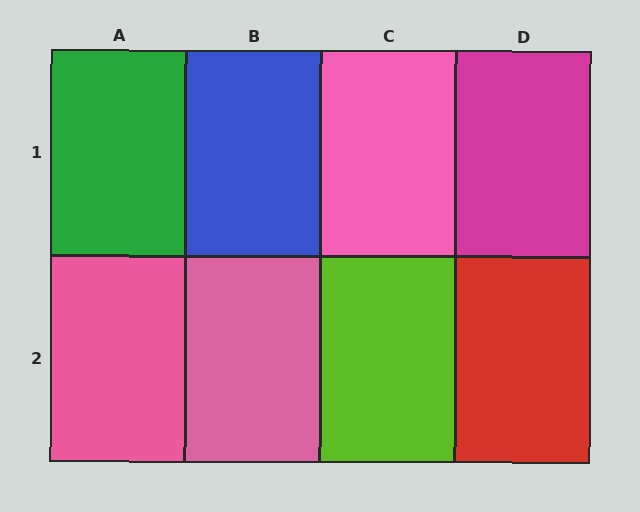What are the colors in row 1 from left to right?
Green, blue, pink, magenta.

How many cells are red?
1 cell is red.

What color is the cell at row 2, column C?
Lime.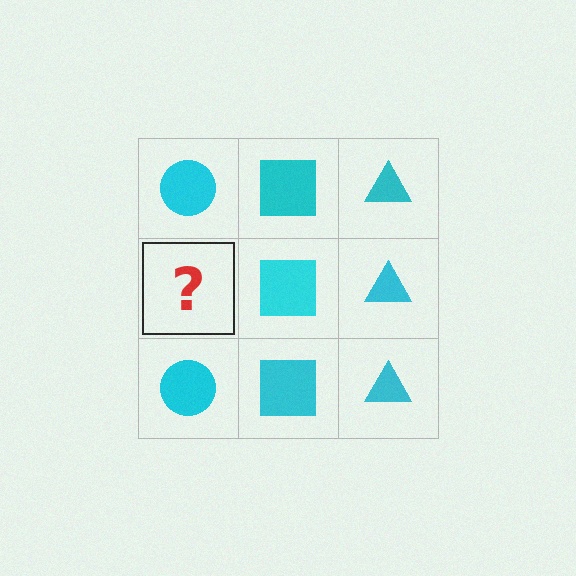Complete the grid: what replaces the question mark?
The question mark should be replaced with a cyan circle.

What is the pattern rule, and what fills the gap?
The rule is that each column has a consistent shape. The gap should be filled with a cyan circle.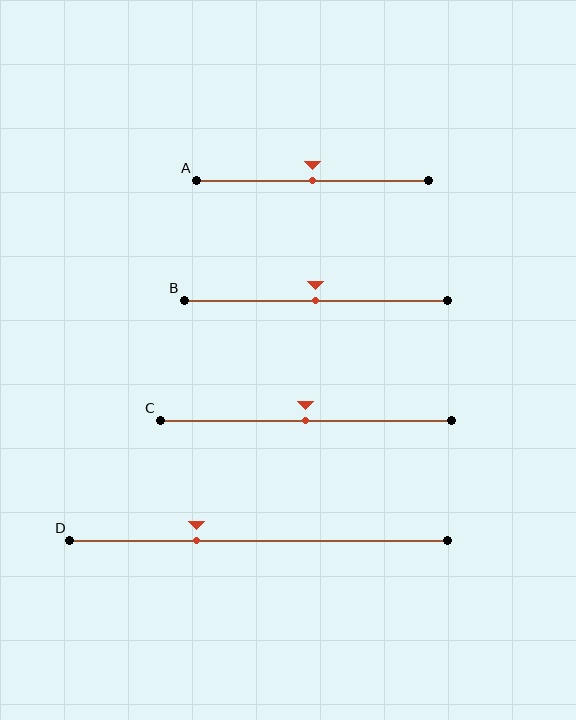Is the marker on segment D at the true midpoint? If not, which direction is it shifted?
No, the marker on segment D is shifted to the left by about 17% of the segment length.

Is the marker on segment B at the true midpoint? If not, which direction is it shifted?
Yes, the marker on segment B is at the true midpoint.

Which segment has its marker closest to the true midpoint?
Segment A has its marker closest to the true midpoint.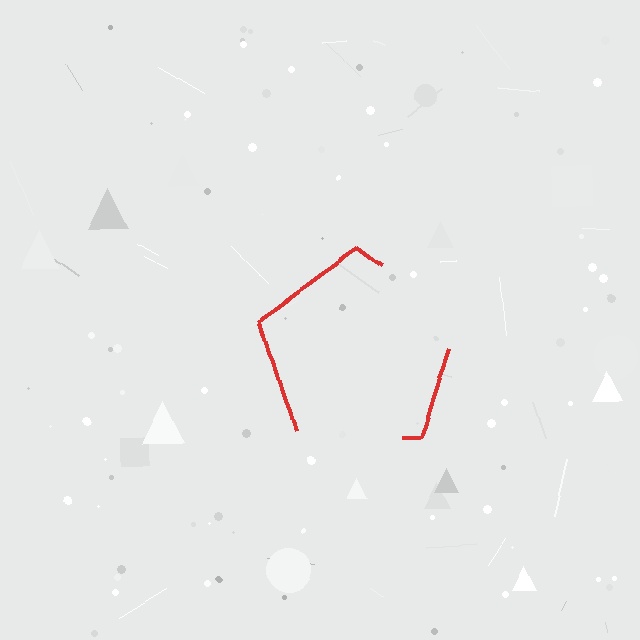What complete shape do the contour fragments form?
The contour fragments form a pentagon.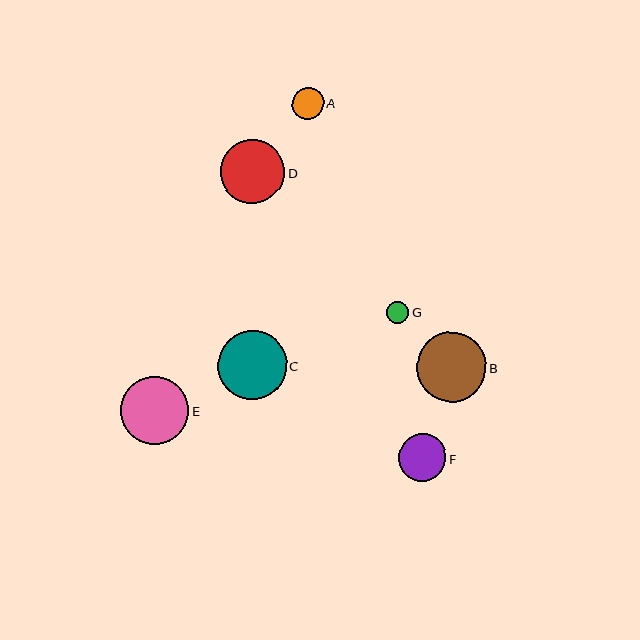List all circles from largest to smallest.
From largest to smallest: B, C, E, D, F, A, G.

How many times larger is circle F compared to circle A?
Circle F is approximately 1.5 times the size of circle A.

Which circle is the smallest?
Circle G is the smallest with a size of approximately 22 pixels.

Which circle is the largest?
Circle B is the largest with a size of approximately 70 pixels.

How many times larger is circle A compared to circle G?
Circle A is approximately 1.5 times the size of circle G.